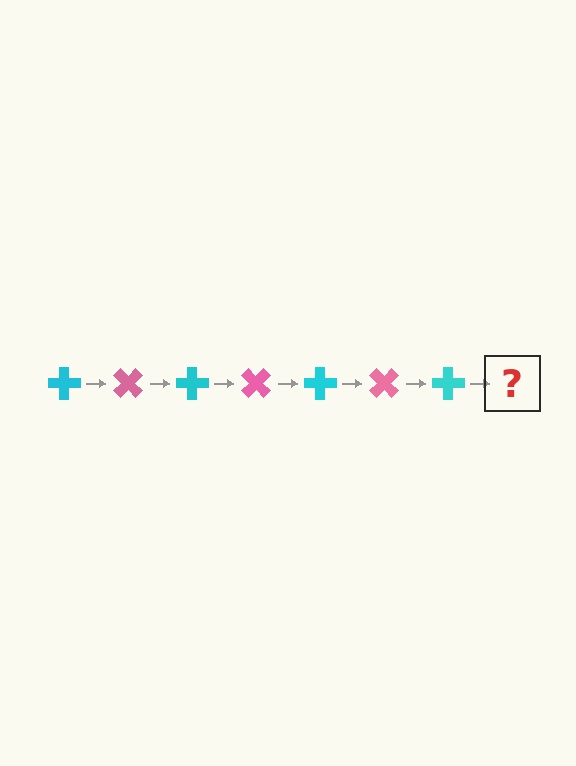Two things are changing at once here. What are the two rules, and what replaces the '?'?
The two rules are that it rotates 45 degrees each step and the color cycles through cyan and pink. The '?' should be a pink cross, rotated 315 degrees from the start.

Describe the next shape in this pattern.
It should be a pink cross, rotated 315 degrees from the start.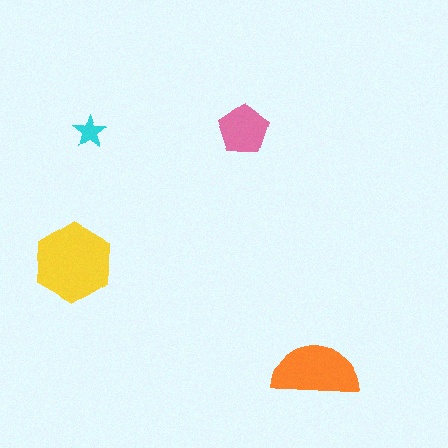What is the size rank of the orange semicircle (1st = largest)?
2nd.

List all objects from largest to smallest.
The yellow hexagon, the orange semicircle, the pink pentagon, the cyan star.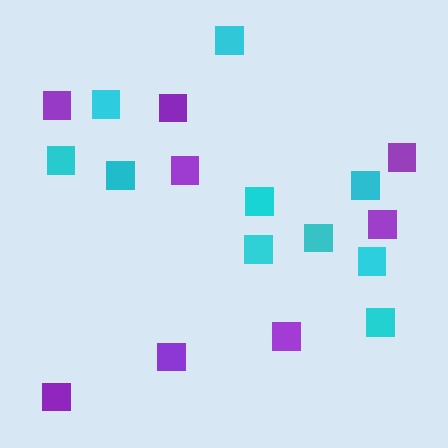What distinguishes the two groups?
There are 2 groups: one group of purple squares (8) and one group of cyan squares (10).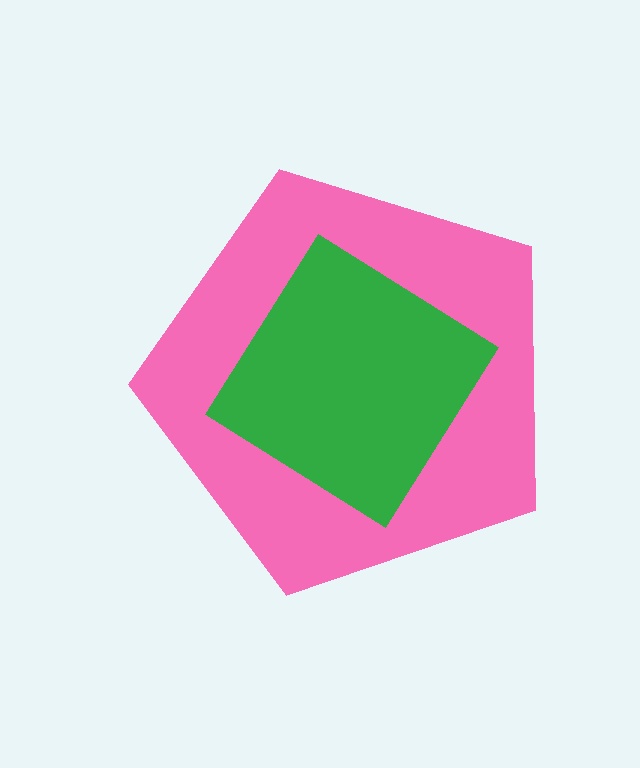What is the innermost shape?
The green diamond.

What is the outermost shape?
The pink pentagon.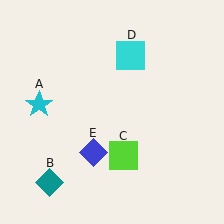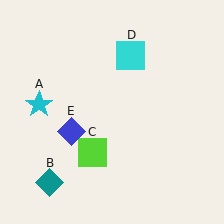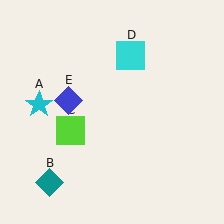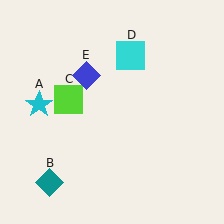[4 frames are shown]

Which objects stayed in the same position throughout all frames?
Cyan star (object A) and teal diamond (object B) and cyan square (object D) remained stationary.